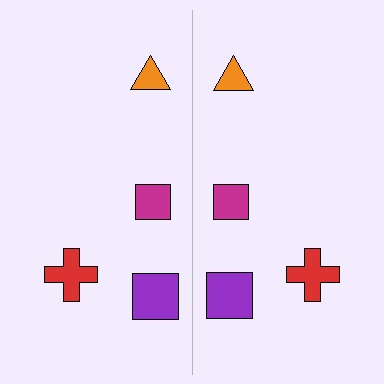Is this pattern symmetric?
Yes, this pattern has bilateral (reflection) symmetry.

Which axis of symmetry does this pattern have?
The pattern has a vertical axis of symmetry running through the center of the image.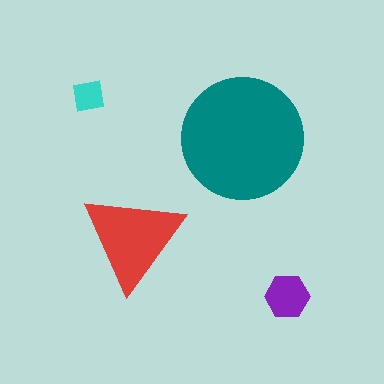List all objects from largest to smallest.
The teal circle, the red triangle, the purple hexagon, the cyan square.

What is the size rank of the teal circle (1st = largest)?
1st.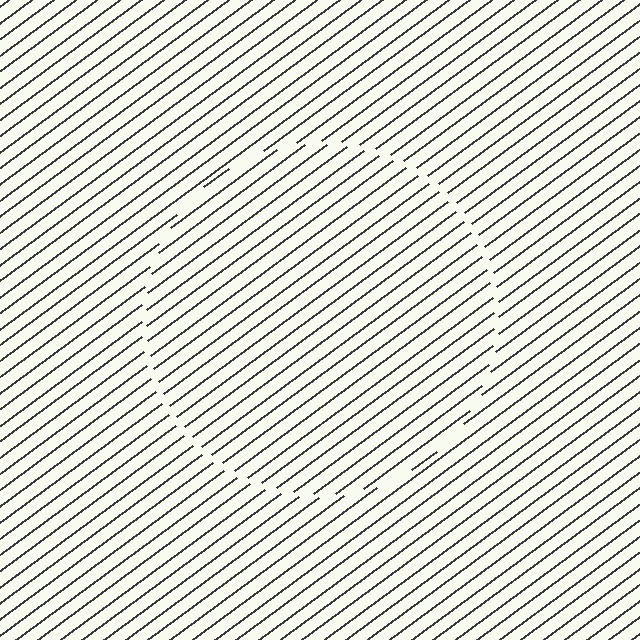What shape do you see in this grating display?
An illusory circle. The interior of the shape contains the same grating, shifted by half a period — the contour is defined by the phase discontinuity where line-ends from the inner and outer gratings abut.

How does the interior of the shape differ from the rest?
The interior of the shape contains the same grating, shifted by half a period — the contour is defined by the phase discontinuity where line-ends from the inner and outer gratings abut.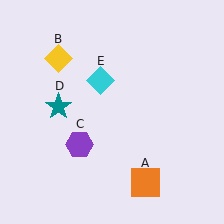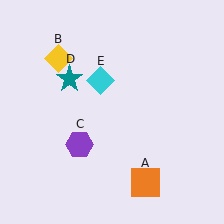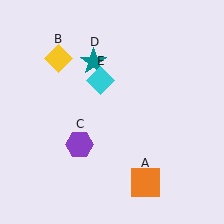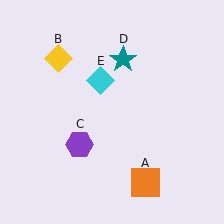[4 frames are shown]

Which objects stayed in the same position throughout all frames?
Orange square (object A) and yellow diamond (object B) and purple hexagon (object C) and cyan diamond (object E) remained stationary.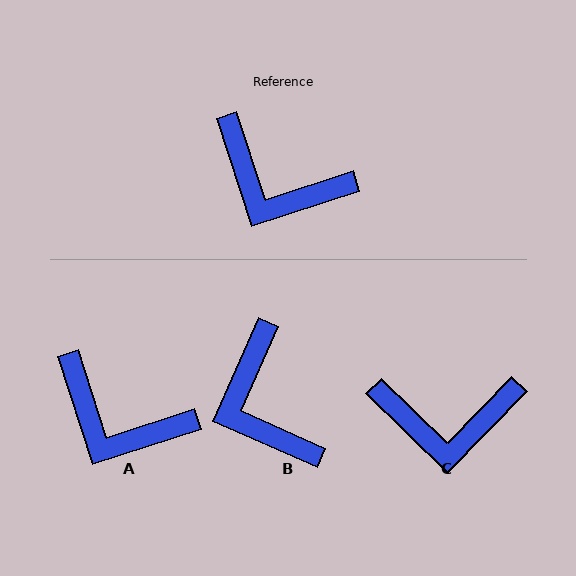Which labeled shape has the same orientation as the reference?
A.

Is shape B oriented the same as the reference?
No, it is off by about 42 degrees.